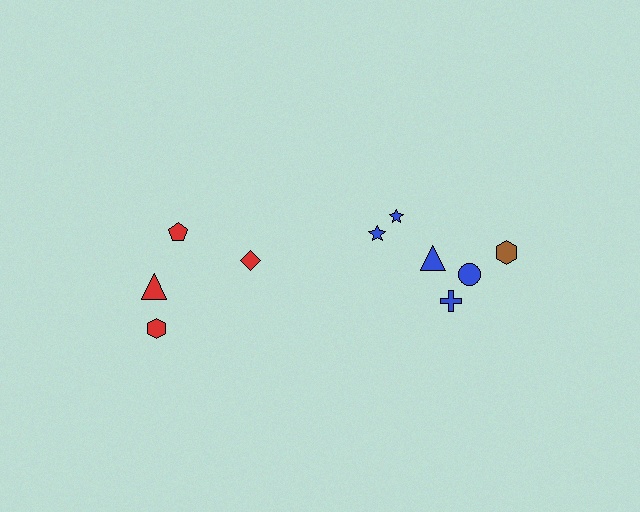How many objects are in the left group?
There are 4 objects.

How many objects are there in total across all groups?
There are 10 objects.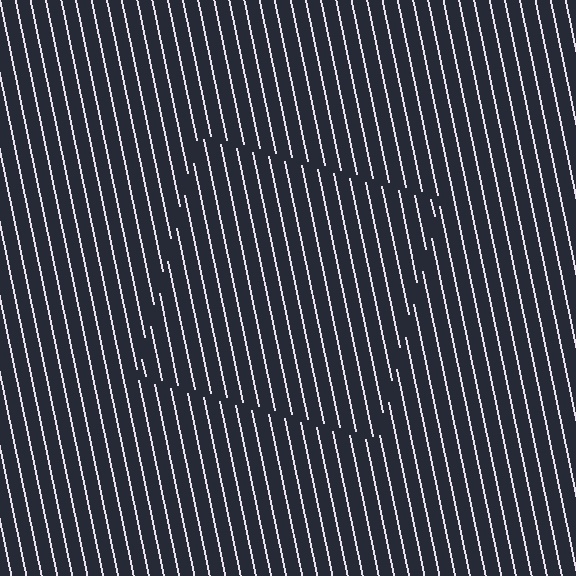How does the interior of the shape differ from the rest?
The interior of the shape contains the same grating, shifted by half a period — the contour is defined by the phase discontinuity where line-ends from the inner and outer gratings abut.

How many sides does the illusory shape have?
4 sides — the line-ends trace a square.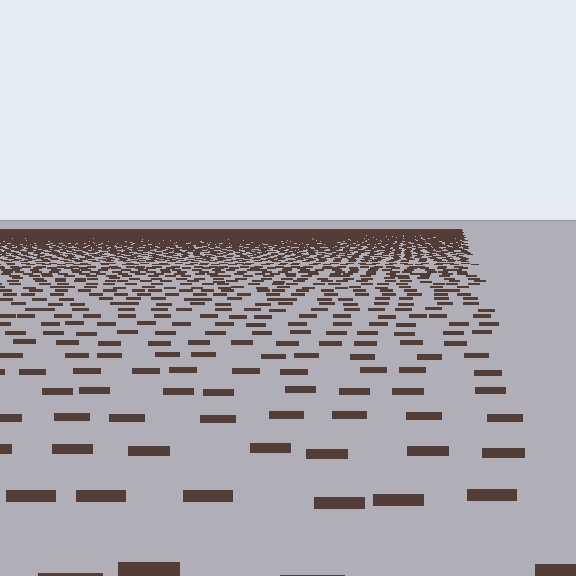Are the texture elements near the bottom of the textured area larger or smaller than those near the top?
Larger. Near the bottom, elements are closer to the viewer and appear at a bigger on-screen size.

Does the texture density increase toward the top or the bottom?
Density increases toward the top.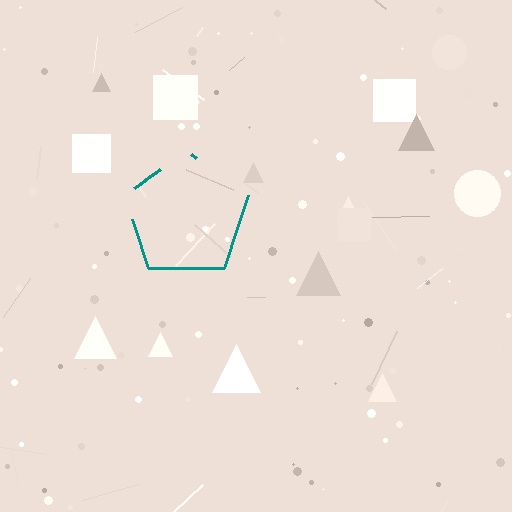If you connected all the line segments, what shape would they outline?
They would outline a pentagon.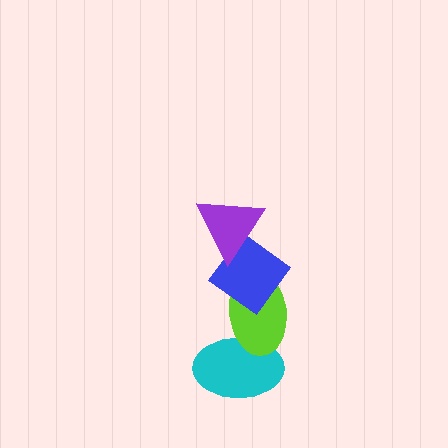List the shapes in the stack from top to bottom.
From top to bottom: the purple triangle, the blue diamond, the lime ellipse, the cyan ellipse.